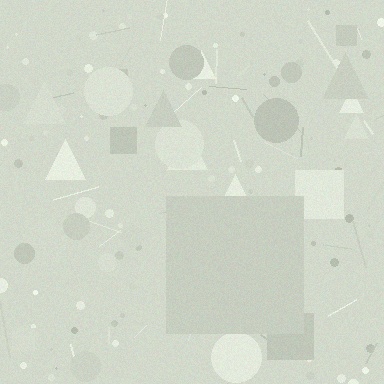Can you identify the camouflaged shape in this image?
The camouflaged shape is a square.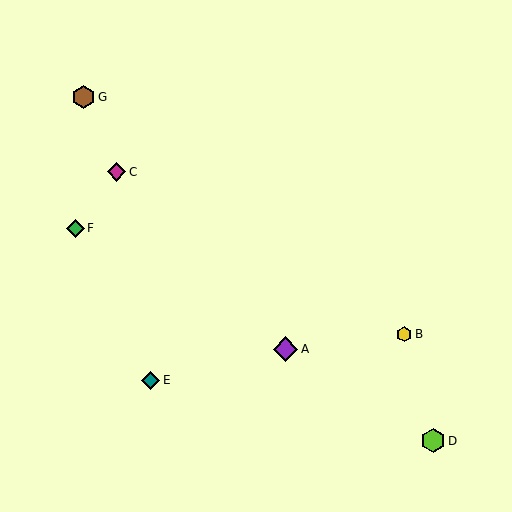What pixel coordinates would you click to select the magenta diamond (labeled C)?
Click at (117, 172) to select the magenta diamond C.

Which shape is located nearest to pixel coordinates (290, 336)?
The purple diamond (labeled A) at (285, 349) is nearest to that location.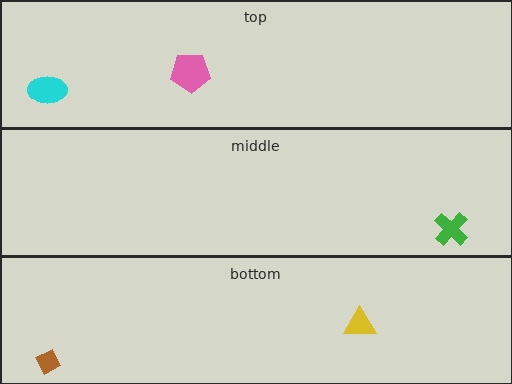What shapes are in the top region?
The cyan ellipse, the pink pentagon.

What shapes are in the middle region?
The green cross.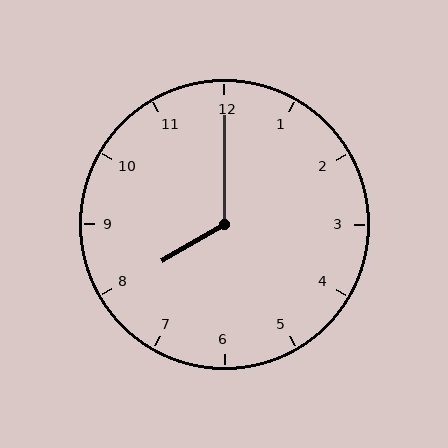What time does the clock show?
8:00.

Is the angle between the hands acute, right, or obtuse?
It is obtuse.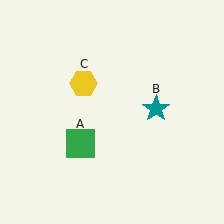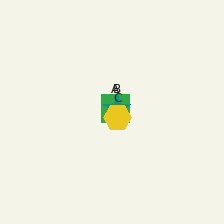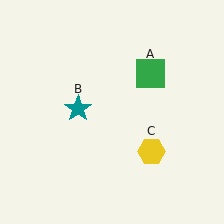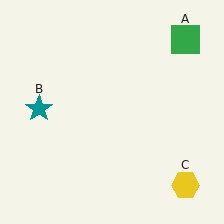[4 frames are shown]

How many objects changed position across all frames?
3 objects changed position: green square (object A), teal star (object B), yellow hexagon (object C).